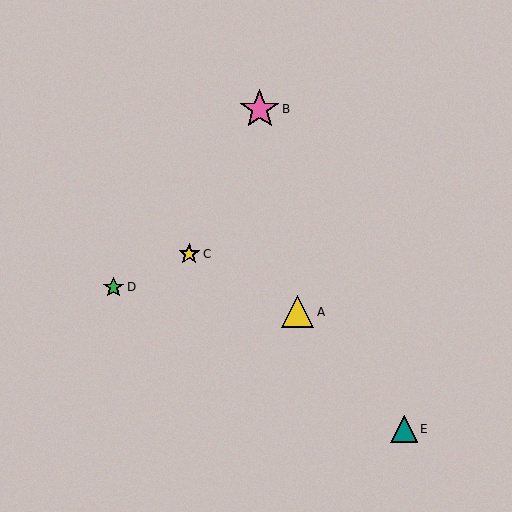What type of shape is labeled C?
Shape C is a yellow star.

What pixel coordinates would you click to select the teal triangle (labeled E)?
Click at (404, 429) to select the teal triangle E.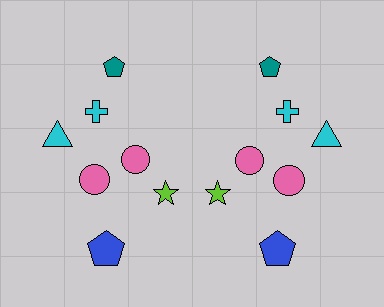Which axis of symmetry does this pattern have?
The pattern has a vertical axis of symmetry running through the center of the image.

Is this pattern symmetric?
Yes, this pattern has bilateral (reflection) symmetry.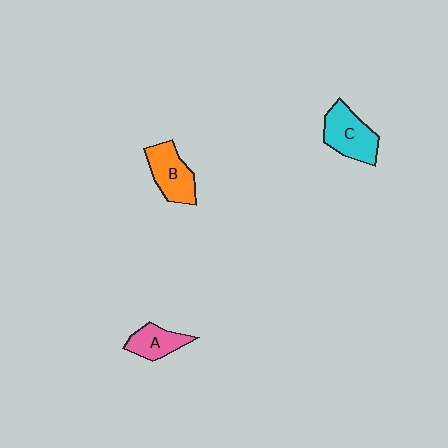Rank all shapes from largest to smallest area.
From largest to smallest: C (cyan), B (orange), A (pink).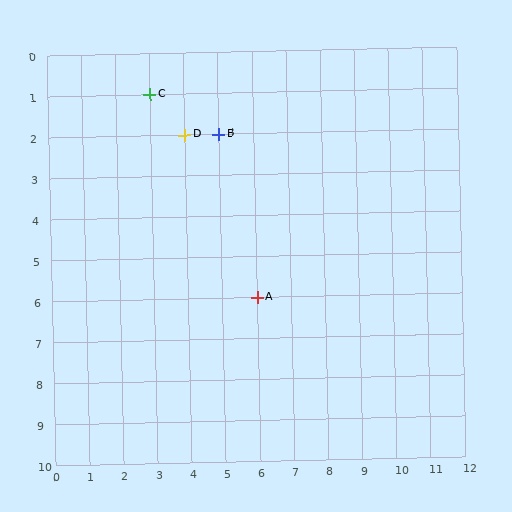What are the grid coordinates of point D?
Point D is at grid coordinates (4, 2).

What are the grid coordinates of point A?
Point A is at grid coordinates (6, 6).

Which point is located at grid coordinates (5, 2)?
Point B is at (5, 2).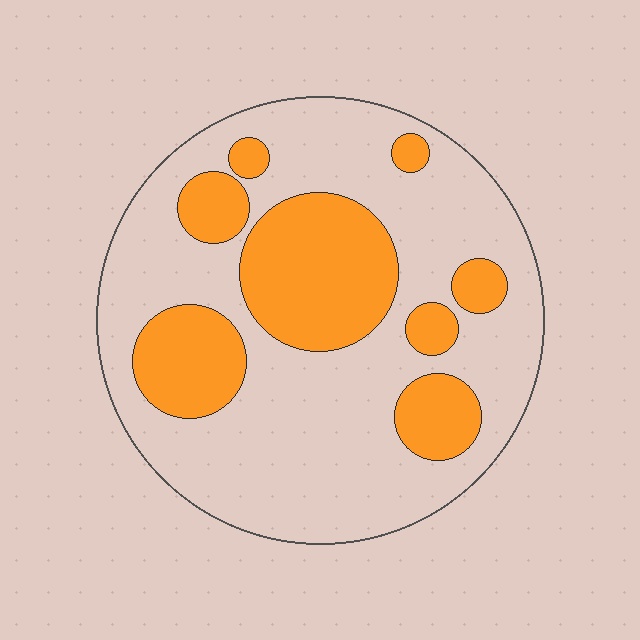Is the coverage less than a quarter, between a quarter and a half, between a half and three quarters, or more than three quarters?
Between a quarter and a half.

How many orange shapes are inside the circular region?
8.